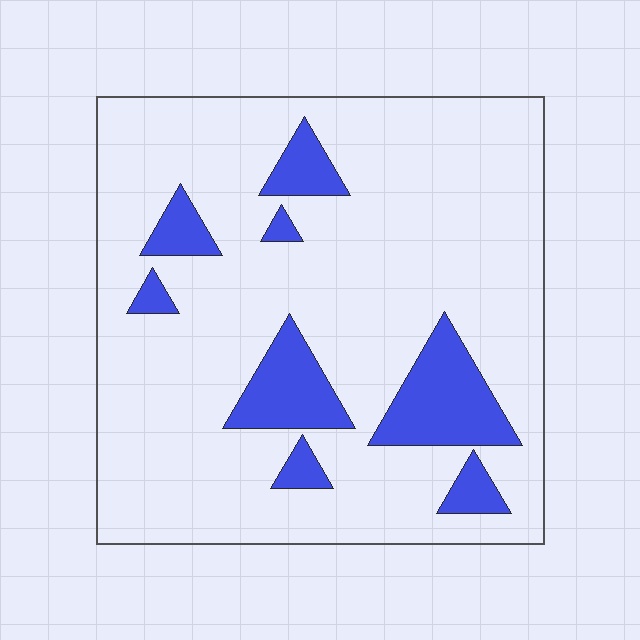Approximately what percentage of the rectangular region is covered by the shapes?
Approximately 15%.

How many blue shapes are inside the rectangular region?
8.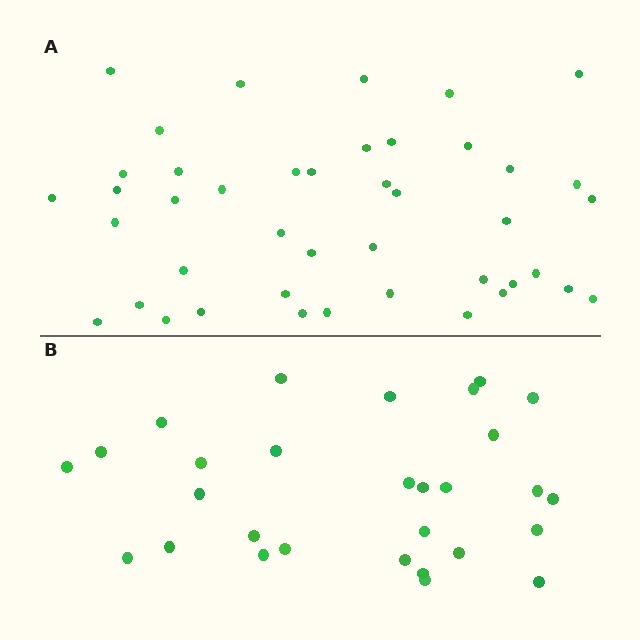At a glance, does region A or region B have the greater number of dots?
Region A (the top region) has more dots.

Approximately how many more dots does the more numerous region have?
Region A has approximately 15 more dots than region B.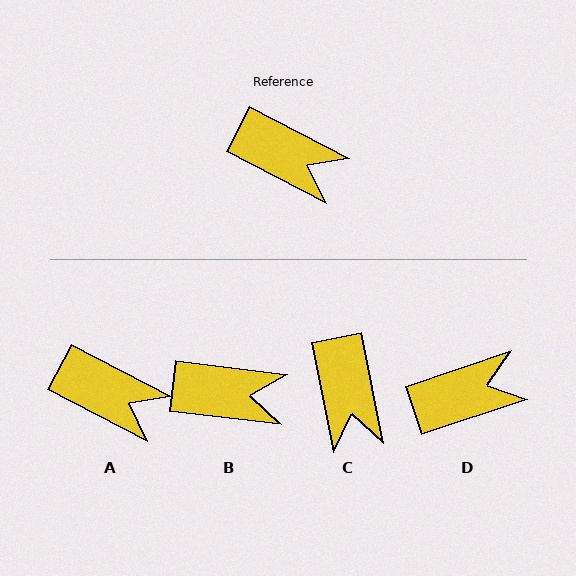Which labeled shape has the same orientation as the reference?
A.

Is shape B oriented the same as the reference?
No, it is off by about 20 degrees.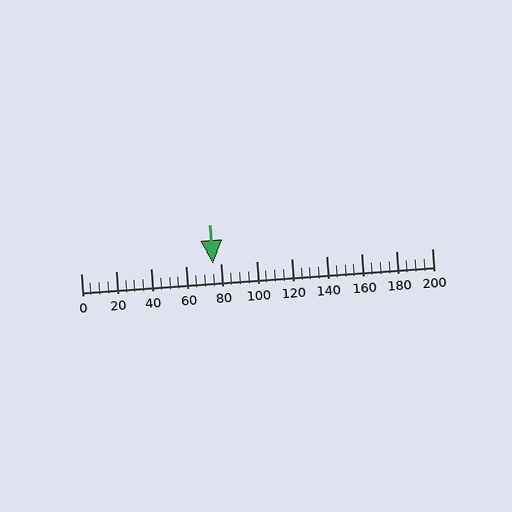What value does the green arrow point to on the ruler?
The green arrow points to approximately 75.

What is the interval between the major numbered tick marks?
The major tick marks are spaced 20 units apart.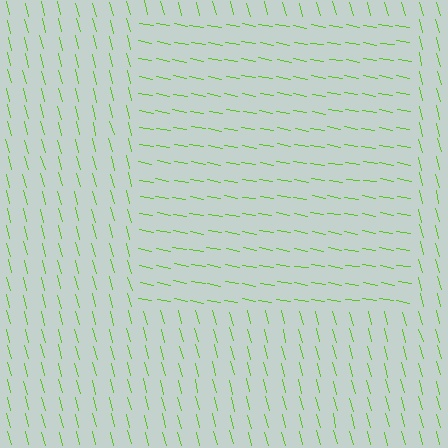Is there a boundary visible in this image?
Yes, there is a texture boundary formed by a change in line orientation.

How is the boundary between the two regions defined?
The boundary is defined purely by a change in line orientation (approximately 65 degrees difference). All lines are the same color and thickness.